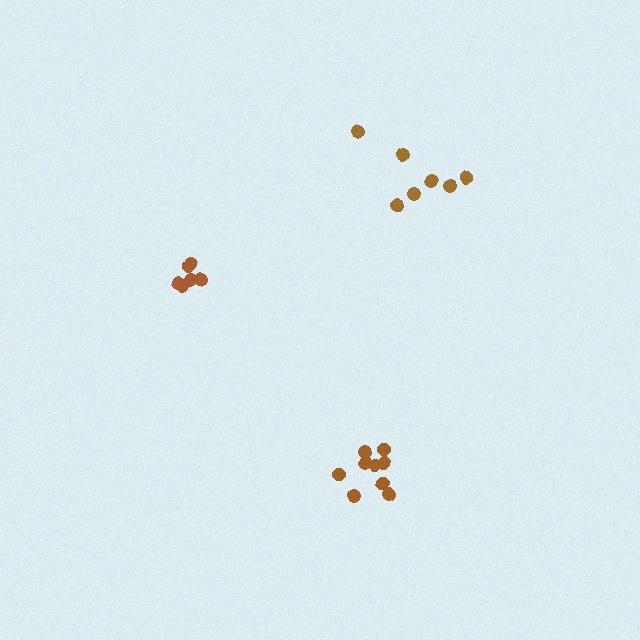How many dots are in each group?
Group 1: 6 dots, Group 2: 9 dots, Group 3: 7 dots (22 total).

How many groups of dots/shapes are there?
There are 3 groups.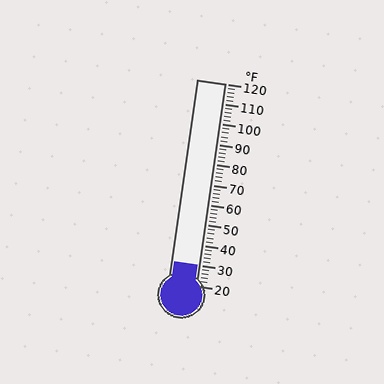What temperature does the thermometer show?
The thermometer shows approximately 30°F.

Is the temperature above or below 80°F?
The temperature is below 80°F.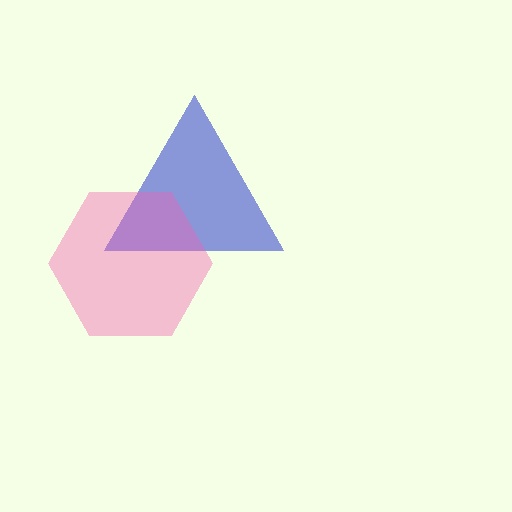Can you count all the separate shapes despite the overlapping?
Yes, there are 2 separate shapes.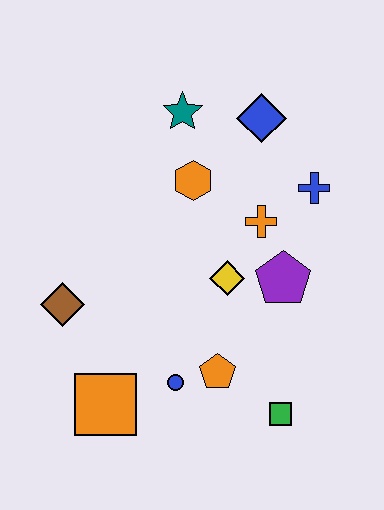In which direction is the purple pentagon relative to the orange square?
The purple pentagon is to the right of the orange square.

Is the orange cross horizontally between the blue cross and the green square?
No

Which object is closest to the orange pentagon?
The blue circle is closest to the orange pentagon.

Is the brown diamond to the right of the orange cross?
No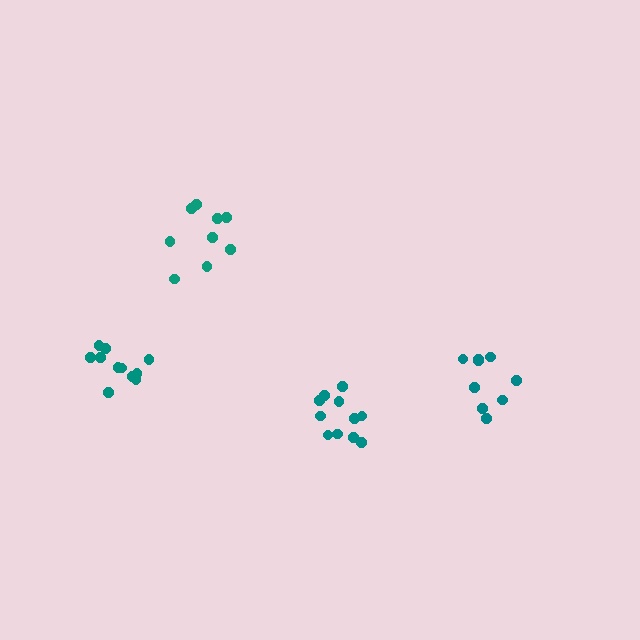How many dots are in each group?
Group 1: 11 dots, Group 2: 11 dots, Group 3: 9 dots, Group 4: 9 dots (40 total).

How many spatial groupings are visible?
There are 4 spatial groupings.